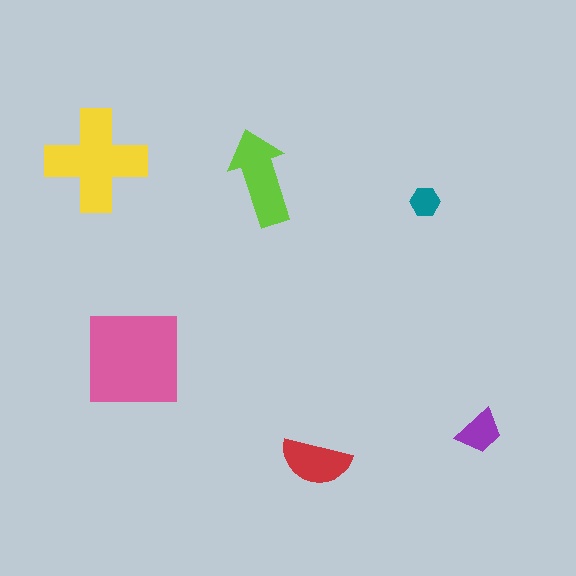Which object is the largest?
The pink square.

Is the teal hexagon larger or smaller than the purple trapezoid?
Smaller.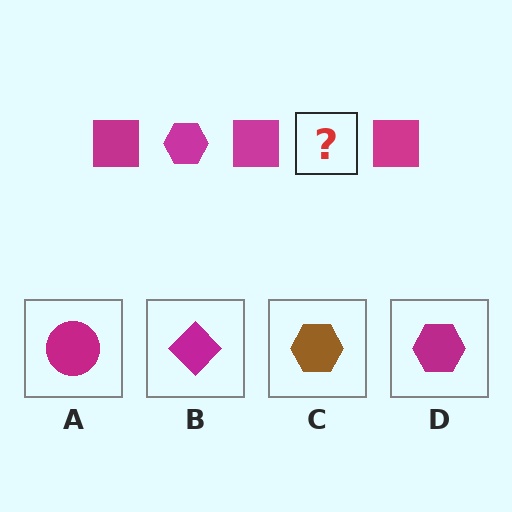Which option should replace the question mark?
Option D.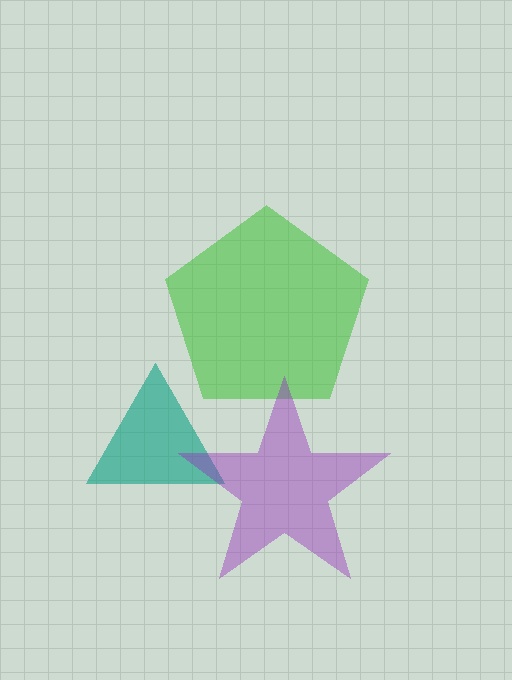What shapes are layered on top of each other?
The layered shapes are: a teal triangle, a green pentagon, a purple star.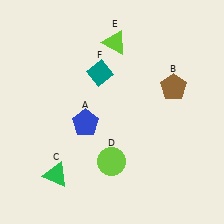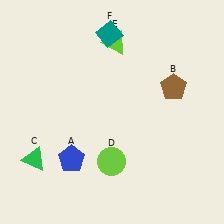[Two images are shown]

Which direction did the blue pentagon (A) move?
The blue pentagon (A) moved down.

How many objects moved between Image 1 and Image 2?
3 objects moved between the two images.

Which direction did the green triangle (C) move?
The green triangle (C) moved left.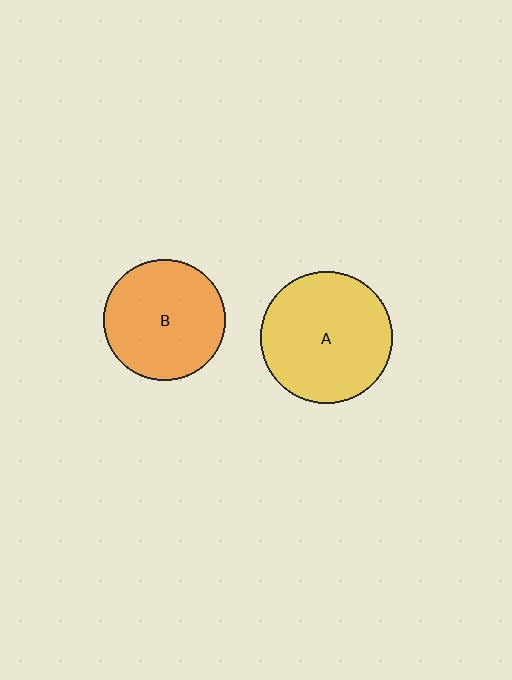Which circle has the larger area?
Circle A (yellow).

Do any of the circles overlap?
No, none of the circles overlap.